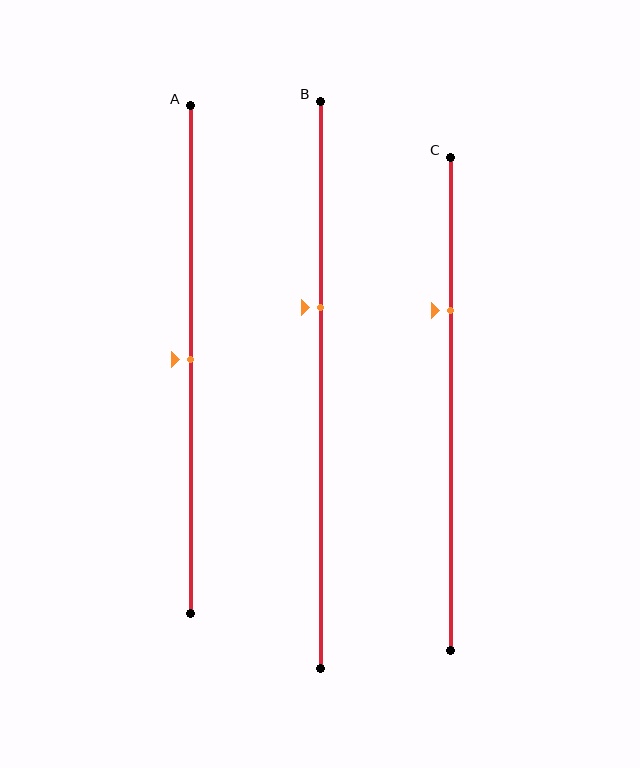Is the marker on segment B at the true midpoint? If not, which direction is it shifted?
No, the marker on segment B is shifted upward by about 14% of the segment length.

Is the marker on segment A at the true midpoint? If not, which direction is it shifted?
Yes, the marker on segment A is at the true midpoint.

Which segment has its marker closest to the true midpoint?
Segment A has its marker closest to the true midpoint.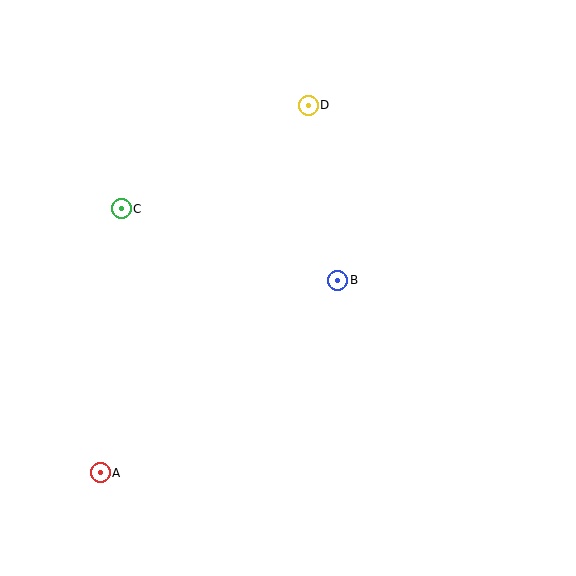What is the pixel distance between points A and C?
The distance between A and C is 265 pixels.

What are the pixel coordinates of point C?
Point C is at (121, 209).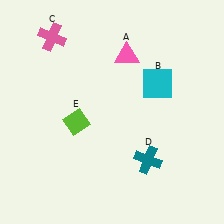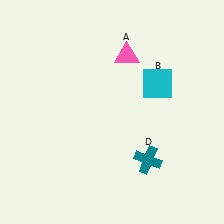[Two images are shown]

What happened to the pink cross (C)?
The pink cross (C) was removed in Image 2. It was in the top-left area of Image 1.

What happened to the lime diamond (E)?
The lime diamond (E) was removed in Image 2. It was in the bottom-left area of Image 1.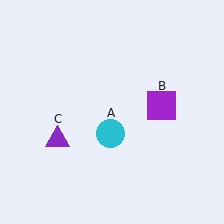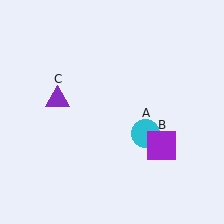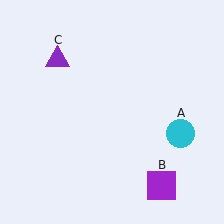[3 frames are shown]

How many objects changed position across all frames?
3 objects changed position: cyan circle (object A), purple square (object B), purple triangle (object C).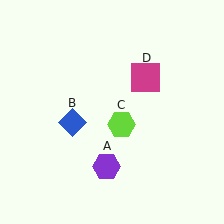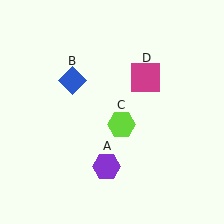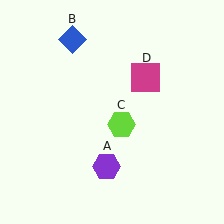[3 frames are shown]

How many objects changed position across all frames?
1 object changed position: blue diamond (object B).